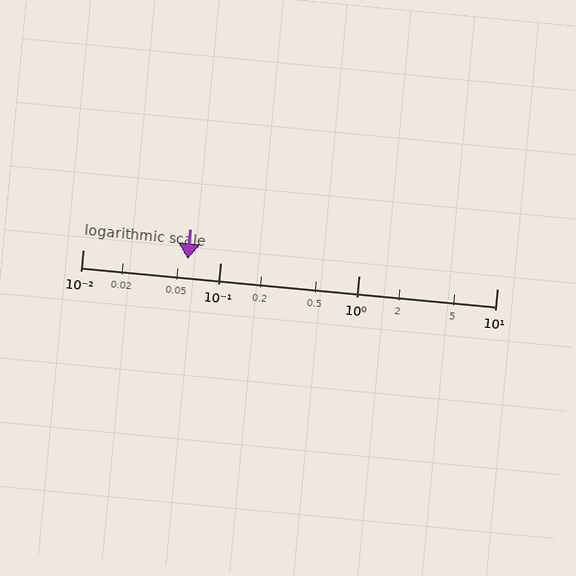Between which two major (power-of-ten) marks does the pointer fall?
The pointer is between 0.01 and 0.1.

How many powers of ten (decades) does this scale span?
The scale spans 3 decades, from 0.01 to 10.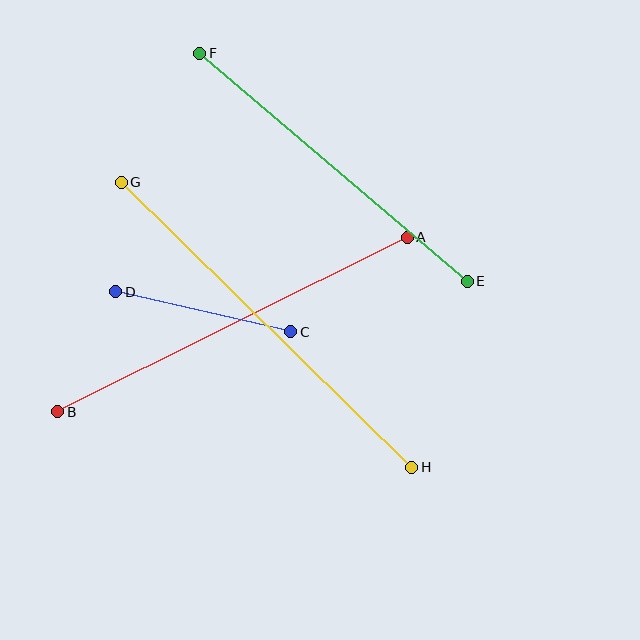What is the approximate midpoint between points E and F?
The midpoint is at approximately (333, 167) pixels.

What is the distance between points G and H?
The distance is approximately 407 pixels.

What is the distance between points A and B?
The distance is approximately 391 pixels.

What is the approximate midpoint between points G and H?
The midpoint is at approximately (266, 325) pixels.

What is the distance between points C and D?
The distance is approximately 179 pixels.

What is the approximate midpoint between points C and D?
The midpoint is at approximately (203, 312) pixels.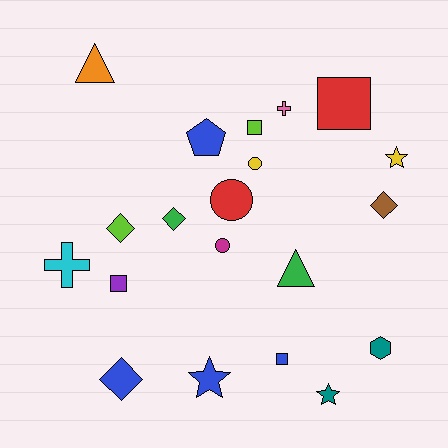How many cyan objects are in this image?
There is 1 cyan object.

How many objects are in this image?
There are 20 objects.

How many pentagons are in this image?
There is 1 pentagon.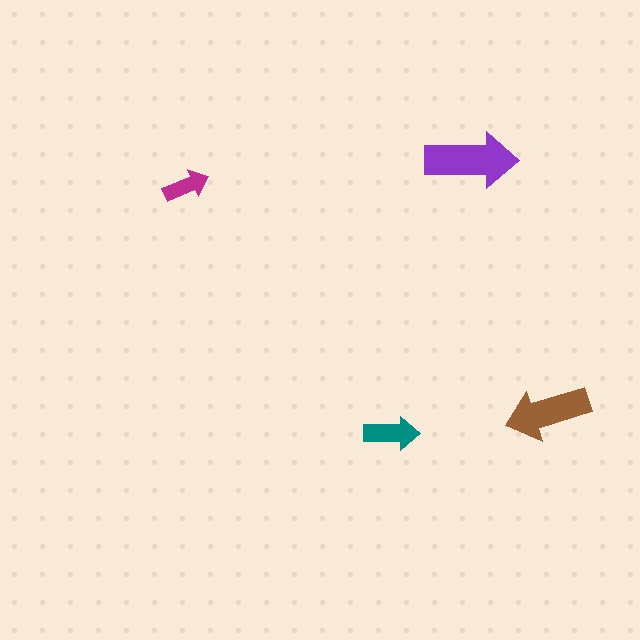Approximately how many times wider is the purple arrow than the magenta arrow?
About 2 times wider.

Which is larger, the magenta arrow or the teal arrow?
The teal one.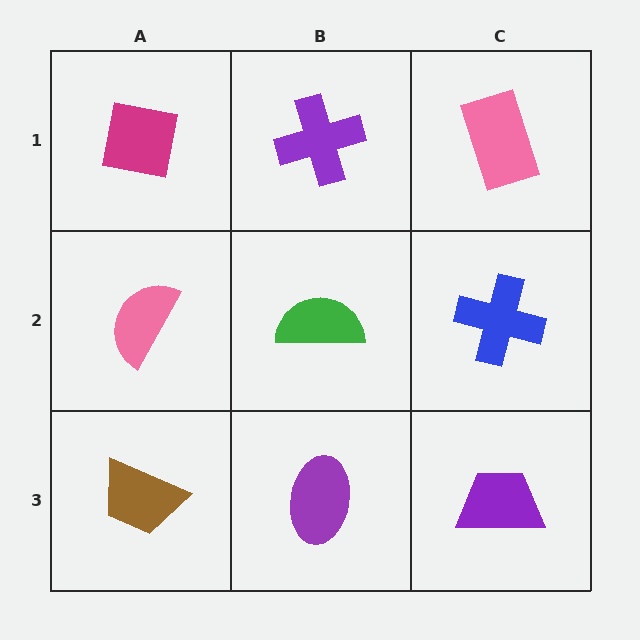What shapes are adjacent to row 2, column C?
A pink rectangle (row 1, column C), a purple trapezoid (row 3, column C), a green semicircle (row 2, column B).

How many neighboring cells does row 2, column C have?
3.